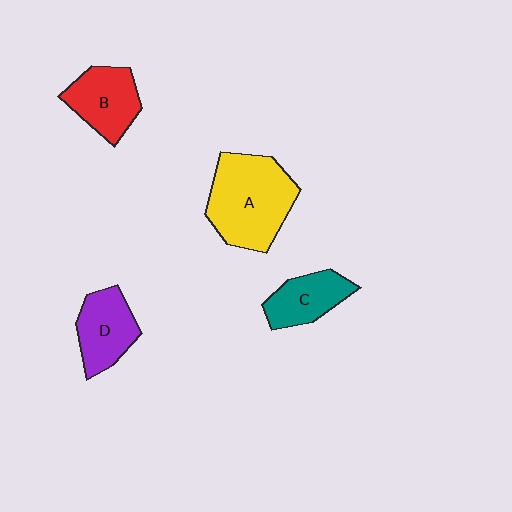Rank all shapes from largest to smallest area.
From largest to smallest: A (yellow), B (red), D (purple), C (teal).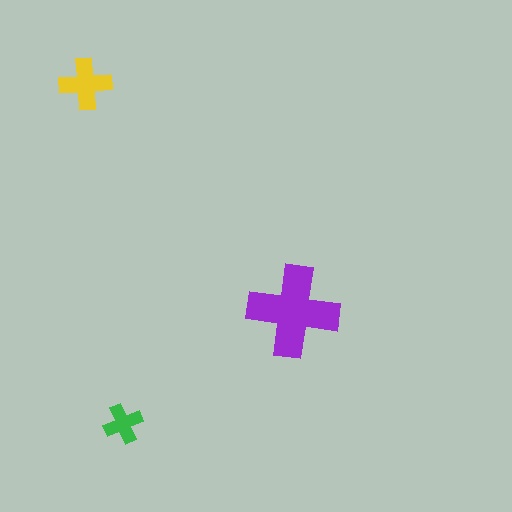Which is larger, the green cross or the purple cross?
The purple one.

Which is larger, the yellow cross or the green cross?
The yellow one.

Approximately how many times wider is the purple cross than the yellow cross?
About 1.5 times wider.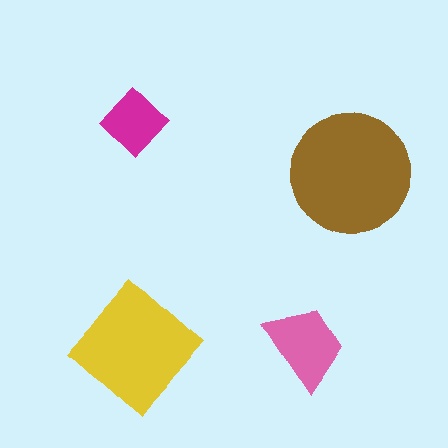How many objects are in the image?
There are 4 objects in the image.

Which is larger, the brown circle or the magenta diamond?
The brown circle.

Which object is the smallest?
The magenta diamond.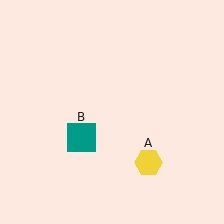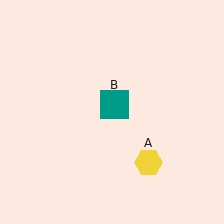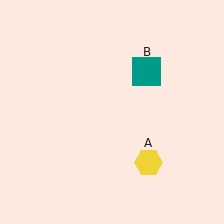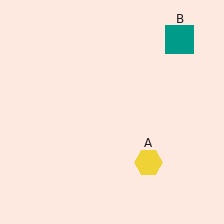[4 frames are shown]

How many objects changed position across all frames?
1 object changed position: teal square (object B).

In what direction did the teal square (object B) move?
The teal square (object B) moved up and to the right.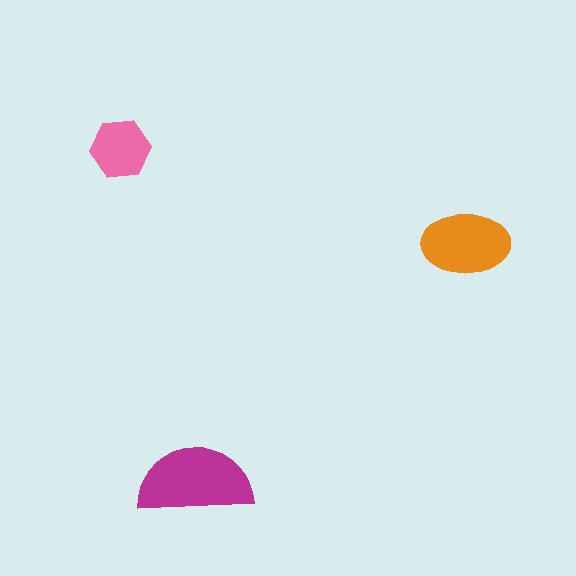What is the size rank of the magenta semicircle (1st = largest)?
1st.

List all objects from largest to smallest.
The magenta semicircle, the orange ellipse, the pink hexagon.